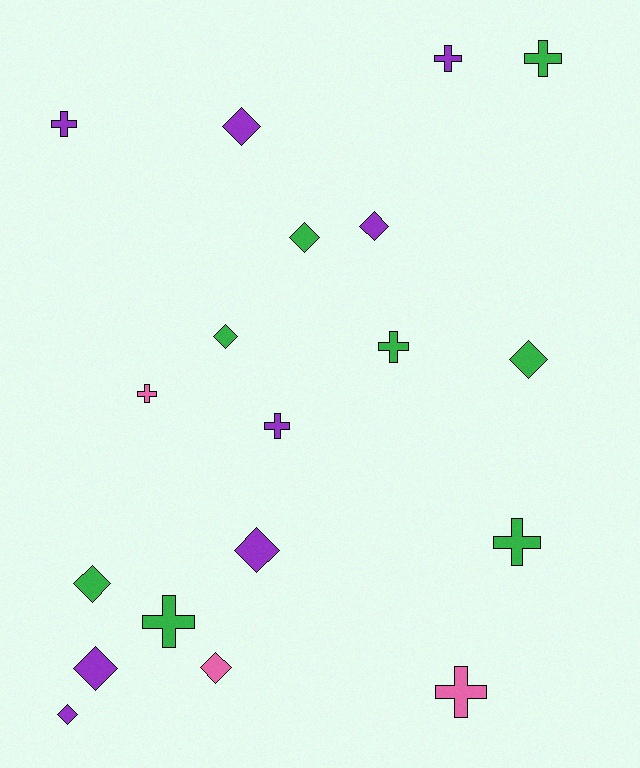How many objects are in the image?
There are 19 objects.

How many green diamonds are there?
There are 4 green diamonds.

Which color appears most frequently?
Purple, with 8 objects.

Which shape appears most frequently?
Diamond, with 10 objects.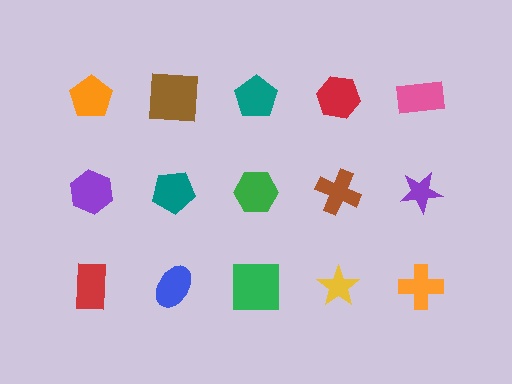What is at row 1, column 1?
An orange pentagon.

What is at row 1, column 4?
A red hexagon.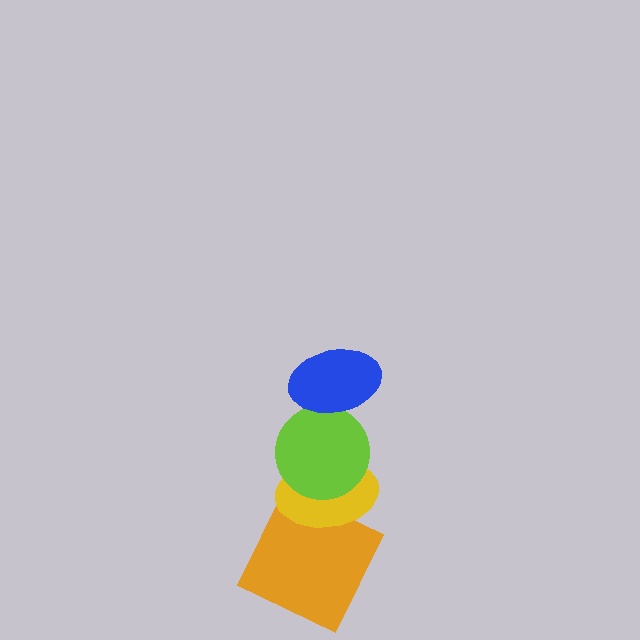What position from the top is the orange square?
The orange square is 4th from the top.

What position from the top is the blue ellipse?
The blue ellipse is 1st from the top.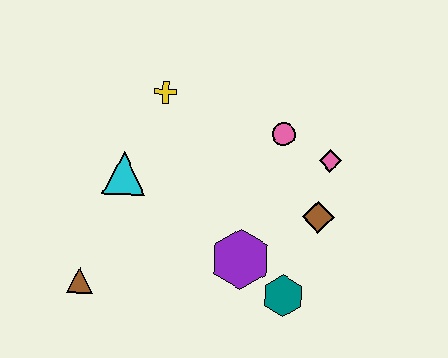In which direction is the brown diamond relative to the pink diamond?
The brown diamond is below the pink diamond.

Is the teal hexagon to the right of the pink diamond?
No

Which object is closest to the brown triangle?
The cyan triangle is closest to the brown triangle.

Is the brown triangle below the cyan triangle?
Yes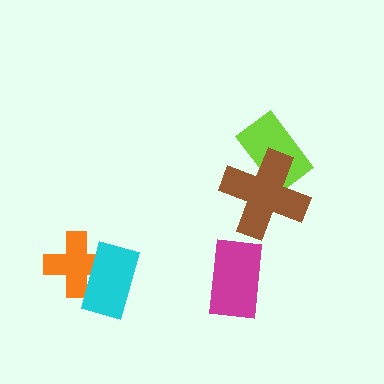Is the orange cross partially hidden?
Yes, it is partially covered by another shape.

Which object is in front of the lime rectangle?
The brown cross is in front of the lime rectangle.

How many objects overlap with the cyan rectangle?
1 object overlaps with the cyan rectangle.